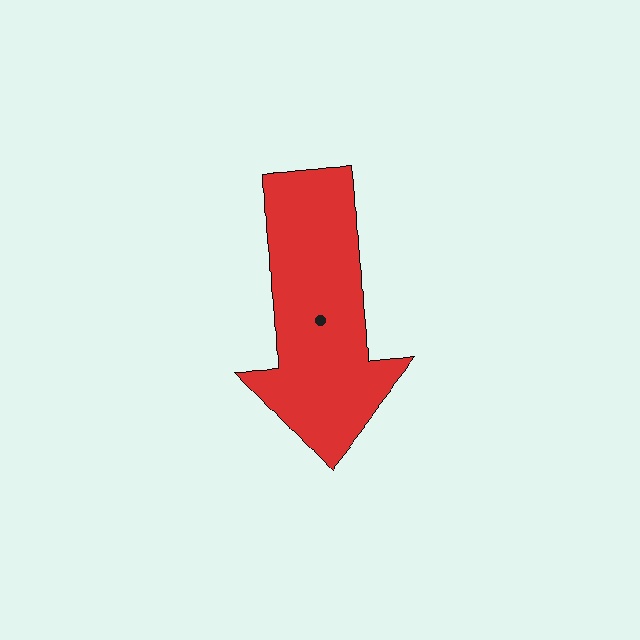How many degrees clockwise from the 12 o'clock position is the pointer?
Approximately 178 degrees.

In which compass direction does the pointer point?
South.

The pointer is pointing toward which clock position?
Roughly 6 o'clock.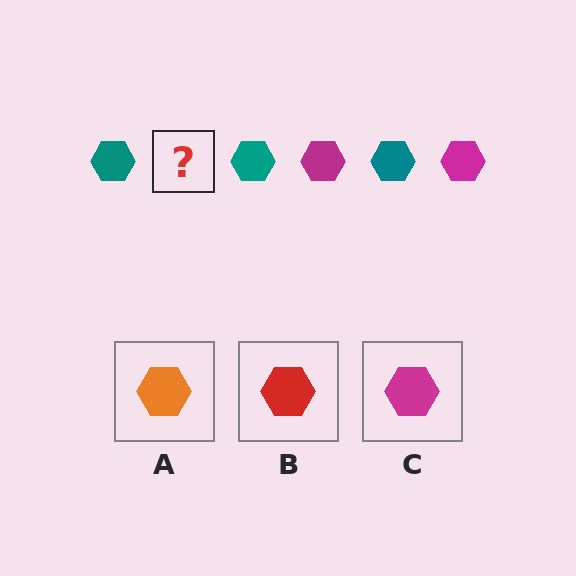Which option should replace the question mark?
Option C.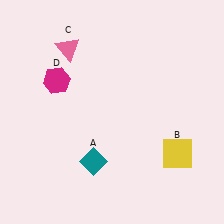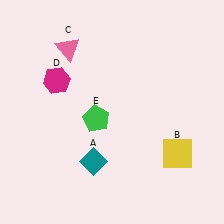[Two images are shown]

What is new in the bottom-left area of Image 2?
A green pentagon (E) was added in the bottom-left area of Image 2.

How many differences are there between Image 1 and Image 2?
There is 1 difference between the two images.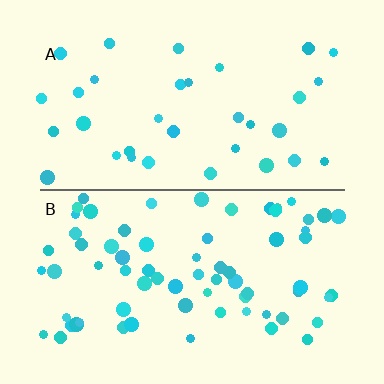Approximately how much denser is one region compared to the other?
Approximately 2.1× — region B over region A.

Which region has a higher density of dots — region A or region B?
B (the bottom).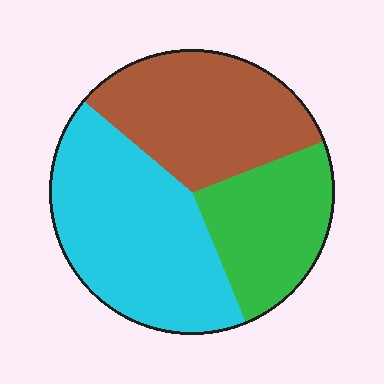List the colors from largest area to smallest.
From largest to smallest: cyan, brown, green.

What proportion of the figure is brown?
Brown takes up about one third (1/3) of the figure.